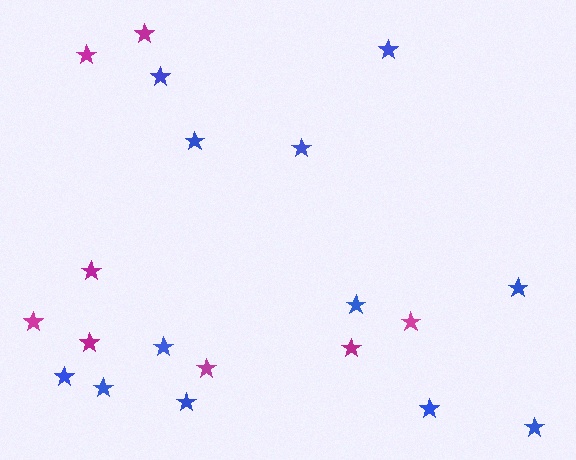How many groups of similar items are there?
There are 2 groups: one group of magenta stars (8) and one group of blue stars (12).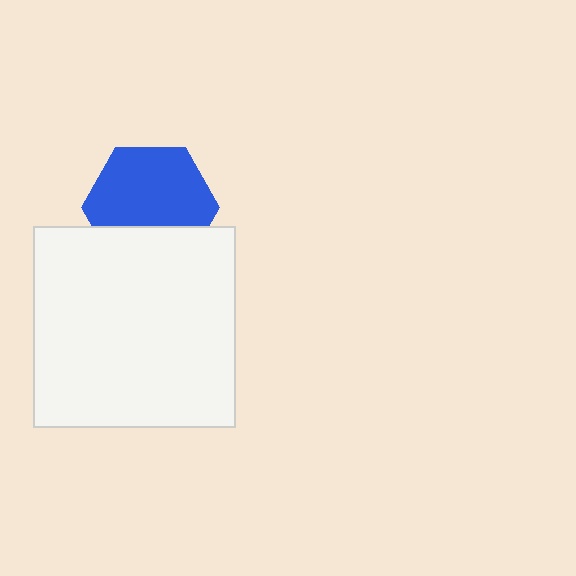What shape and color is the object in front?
The object in front is a white square.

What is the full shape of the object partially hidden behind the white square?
The partially hidden object is a blue hexagon.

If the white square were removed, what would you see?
You would see the complete blue hexagon.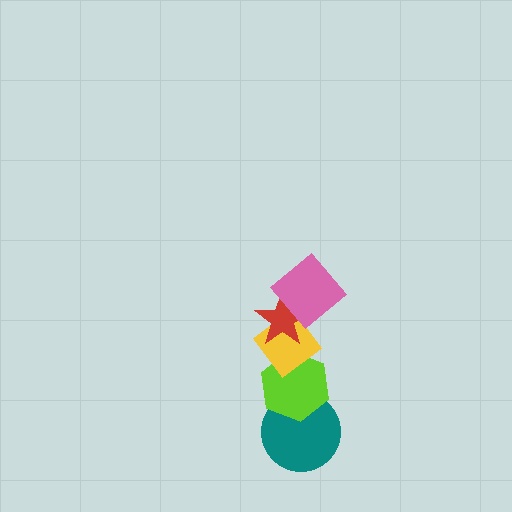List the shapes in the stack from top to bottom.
From top to bottom: the pink diamond, the red star, the yellow diamond, the lime hexagon, the teal circle.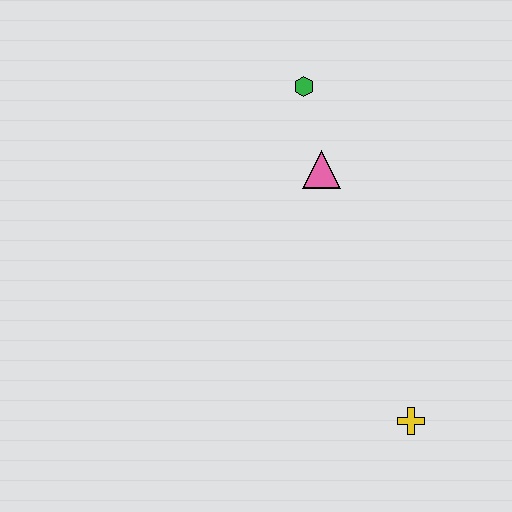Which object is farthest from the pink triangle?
The yellow cross is farthest from the pink triangle.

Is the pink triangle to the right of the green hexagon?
Yes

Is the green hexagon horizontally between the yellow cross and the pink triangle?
No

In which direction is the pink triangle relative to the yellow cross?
The pink triangle is above the yellow cross.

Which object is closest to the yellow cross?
The pink triangle is closest to the yellow cross.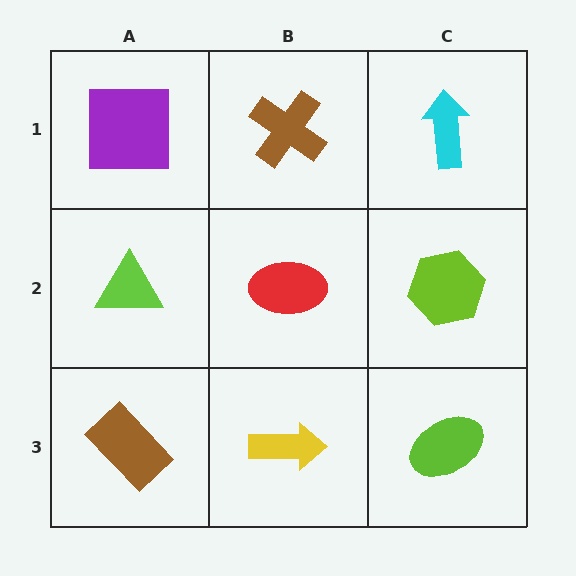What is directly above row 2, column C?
A cyan arrow.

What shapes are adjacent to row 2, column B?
A brown cross (row 1, column B), a yellow arrow (row 3, column B), a lime triangle (row 2, column A), a lime hexagon (row 2, column C).